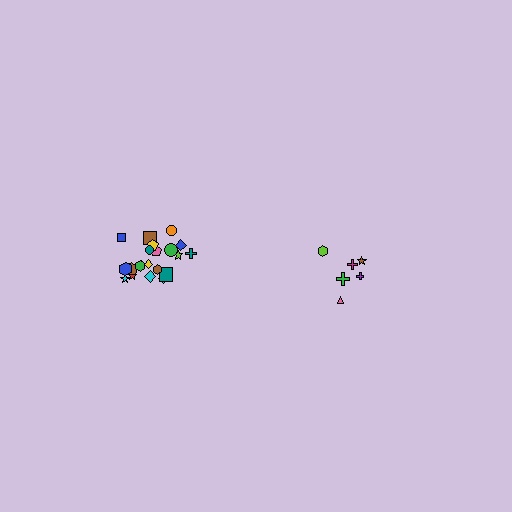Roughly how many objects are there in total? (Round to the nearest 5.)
Roughly 30 objects in total.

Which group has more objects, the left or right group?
The left group.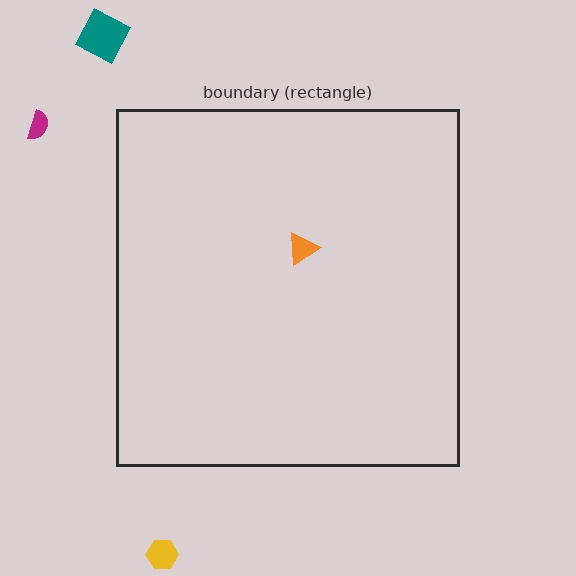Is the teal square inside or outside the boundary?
Outside.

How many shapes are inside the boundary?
1 inside, 3 outside.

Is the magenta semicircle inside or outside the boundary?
Outside.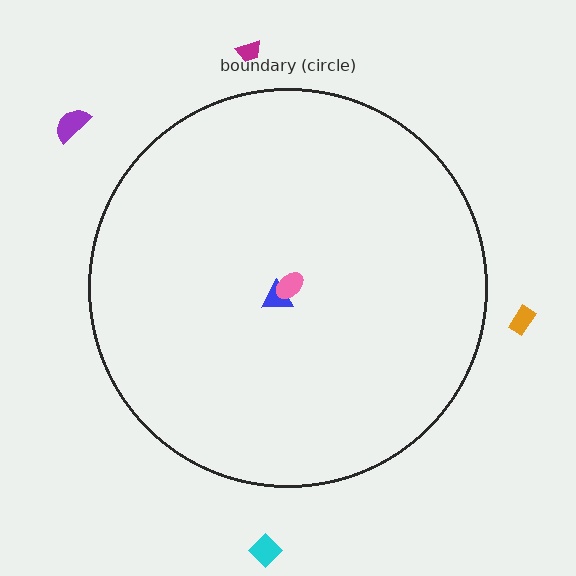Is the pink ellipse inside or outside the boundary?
Inside.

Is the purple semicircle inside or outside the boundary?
Outside.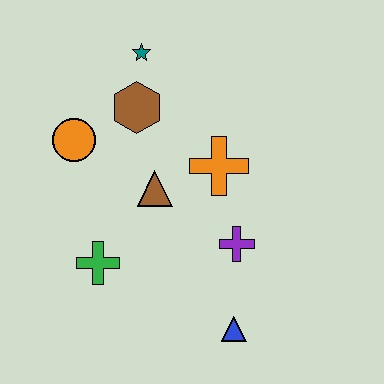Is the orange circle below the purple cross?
No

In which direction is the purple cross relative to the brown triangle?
The purple cross is to the right of the brown triangle.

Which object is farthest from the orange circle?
The blue triangle is farthest from the orange circle.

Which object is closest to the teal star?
The brown hexagon is closest to the teal star.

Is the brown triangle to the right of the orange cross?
No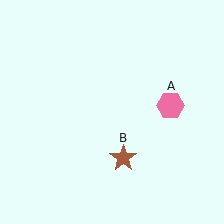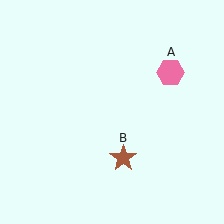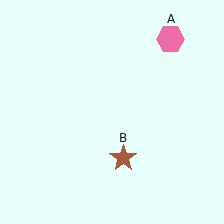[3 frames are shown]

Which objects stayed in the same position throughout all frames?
Brown star (object B) remained stationary.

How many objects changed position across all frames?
1 object changed position: pink hexagon (object A).